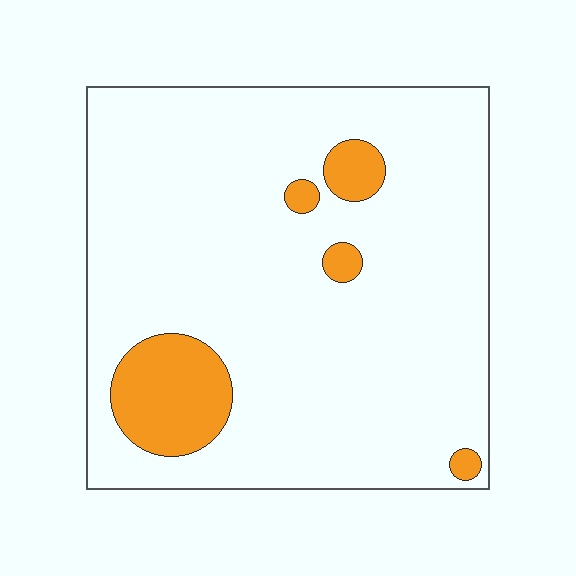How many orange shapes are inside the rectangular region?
5.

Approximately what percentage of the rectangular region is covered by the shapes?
Approximately 10%.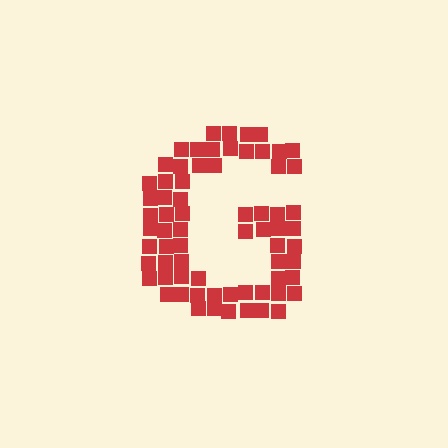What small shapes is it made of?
It is made of small squares.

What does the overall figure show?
The overall figure shows the letter G.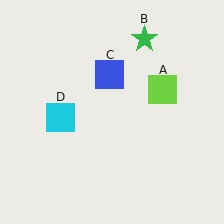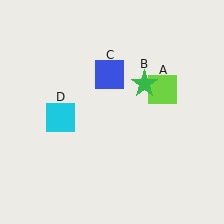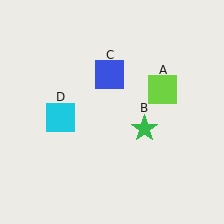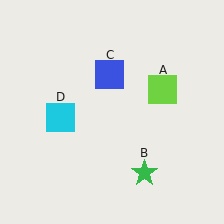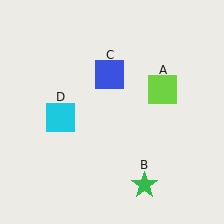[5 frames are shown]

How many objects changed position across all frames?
1 object changed position: green star (object B).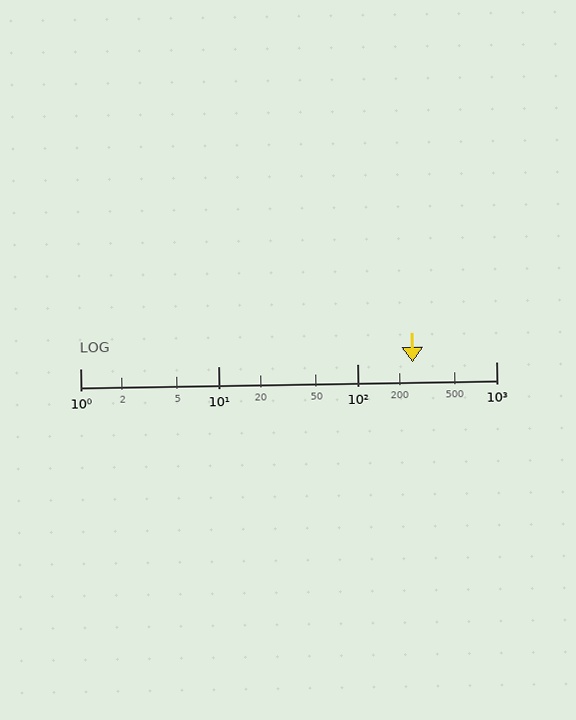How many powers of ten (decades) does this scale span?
The scale spans 3 decades, from 1 to 1000.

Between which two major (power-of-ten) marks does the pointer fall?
The pointer is between 100 and 1000.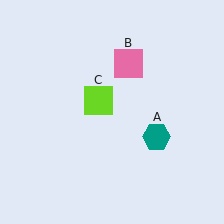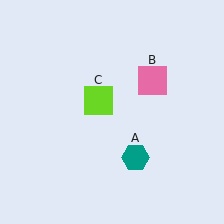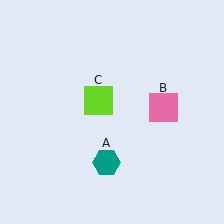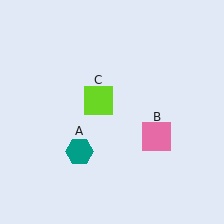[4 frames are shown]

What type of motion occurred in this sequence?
The teal hexagon (object A), pink square (object B) rotated clockwise around the center of the scene.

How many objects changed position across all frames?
2 objects changed position: teal hexagon (object A), pink square (object B).